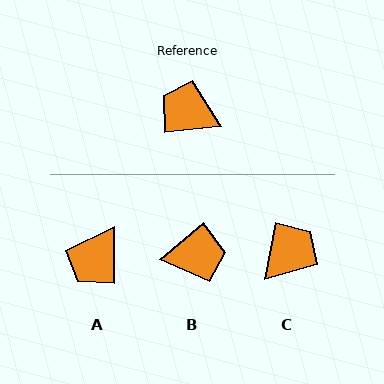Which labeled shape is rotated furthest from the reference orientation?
B, about 145 degrees away.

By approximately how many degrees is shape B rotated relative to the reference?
Approximately 145 degrees clockwise.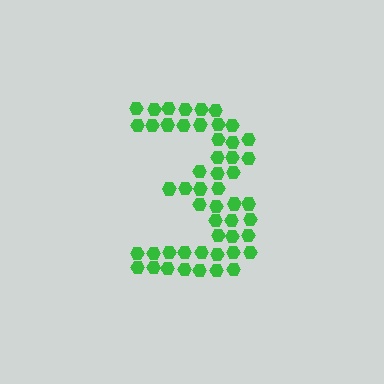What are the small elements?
The small elements are hexagons.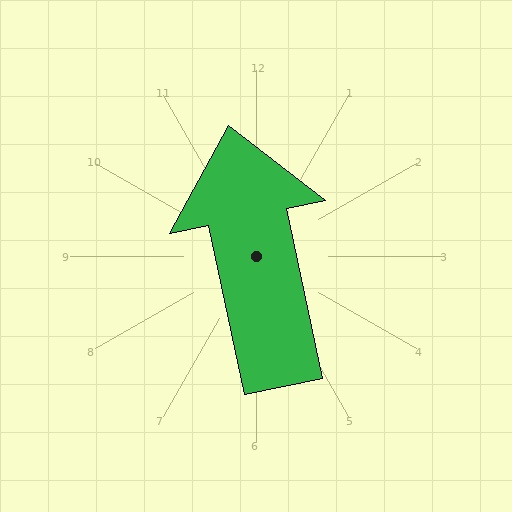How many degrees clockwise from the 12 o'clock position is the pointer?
Approximately 348 degrees.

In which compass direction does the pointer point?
North.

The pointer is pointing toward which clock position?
Roughly 12 o'clock.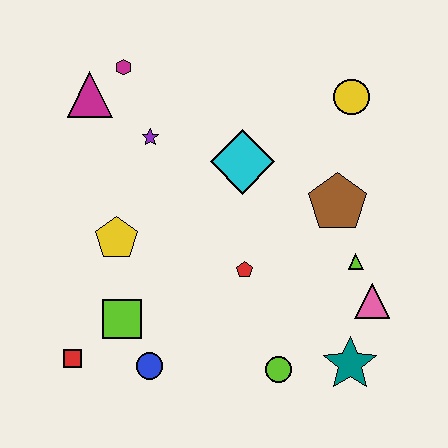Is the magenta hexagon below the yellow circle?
No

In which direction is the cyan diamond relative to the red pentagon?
The cyan diamond is above the red pentagon.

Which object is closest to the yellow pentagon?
The lime square is closest to the yellow pentagon.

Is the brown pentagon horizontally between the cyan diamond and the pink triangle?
Yes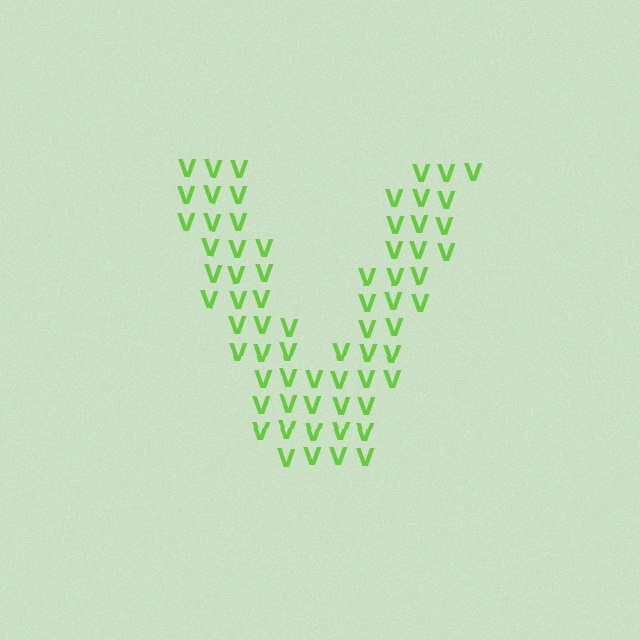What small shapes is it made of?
It is made of small letter V's.